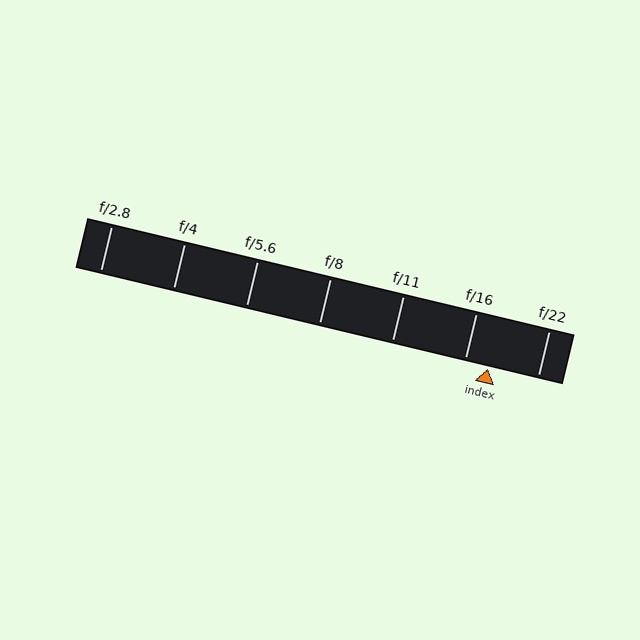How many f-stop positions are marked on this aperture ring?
There are 7 f-stop positions marked.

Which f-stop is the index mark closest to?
The index mark is closest to f/16.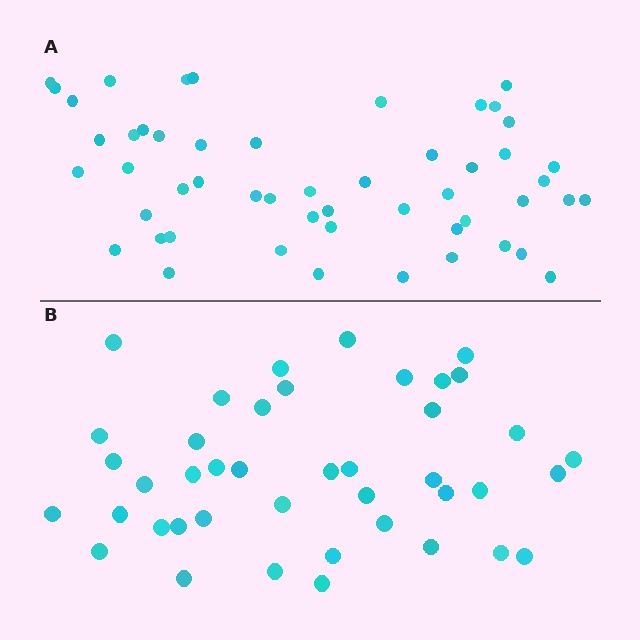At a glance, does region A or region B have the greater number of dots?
Region A (the top region) has more dots.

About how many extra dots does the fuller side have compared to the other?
Region A has roughly 10 or so more dots than region B.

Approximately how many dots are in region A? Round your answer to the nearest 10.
About 50 dots. (The exact count is 52, which rounds to 50.)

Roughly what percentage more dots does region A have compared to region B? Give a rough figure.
About 25% more.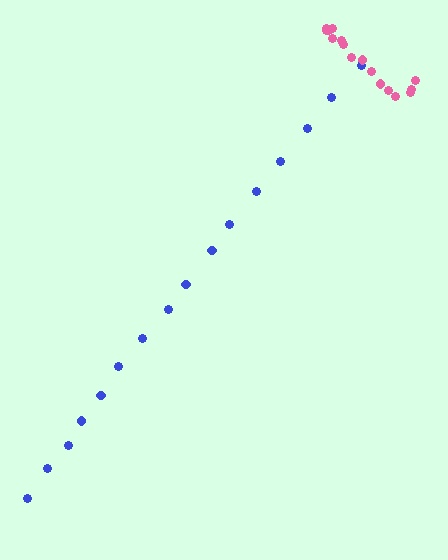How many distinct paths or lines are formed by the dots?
There are 2 distinct paths.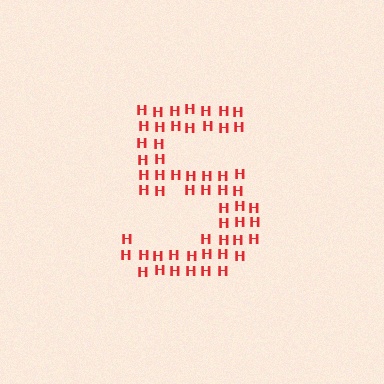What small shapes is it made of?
It is made of small letter H's.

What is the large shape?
The large shape is the digit 5.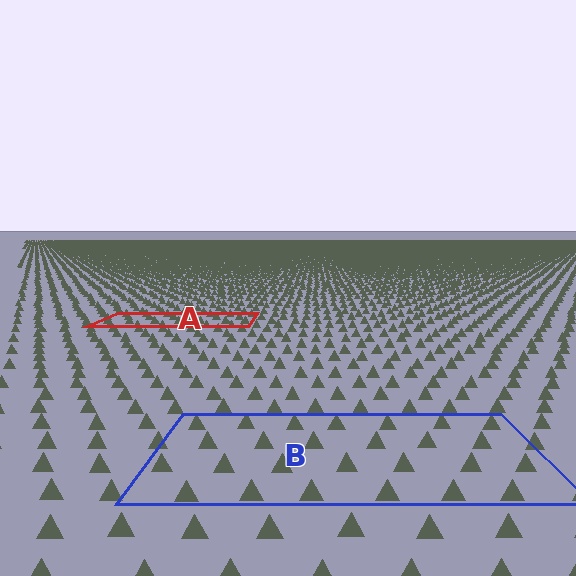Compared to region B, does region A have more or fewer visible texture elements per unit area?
Region A has more texture elements per unit area — they are packed more densely because it is farther away.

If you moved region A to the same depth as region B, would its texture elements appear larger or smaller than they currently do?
They would appear larger. At a closer depth, the same texture elements are projected at a bigger on-screen size.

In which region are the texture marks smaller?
The texture marks are smaller in region A, because it is farther away.